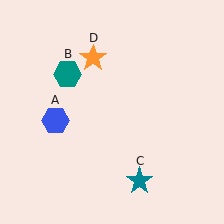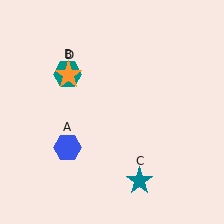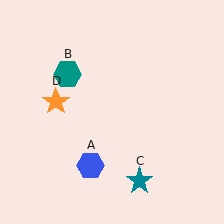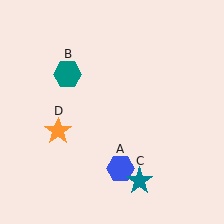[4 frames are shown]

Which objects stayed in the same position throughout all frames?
Teal hexagon (object B) and teal star (object C) remained stationary.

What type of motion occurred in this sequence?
The blue hexagon (object A), orange star (object D) rotated counterclockwise around the center of the scene.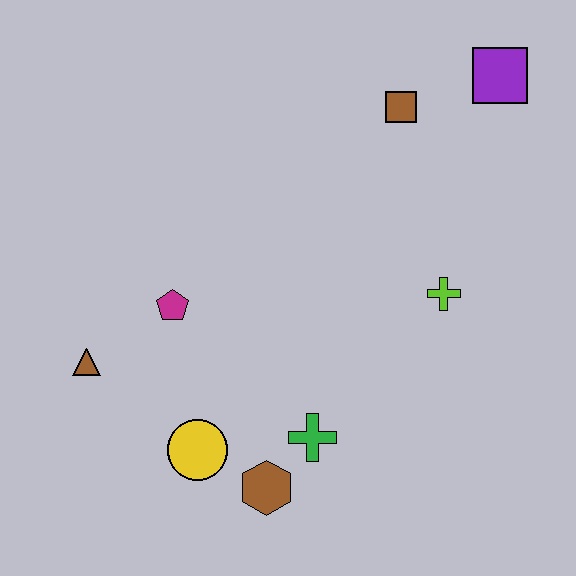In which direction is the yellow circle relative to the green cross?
The yellow circle is to the left of the green cross.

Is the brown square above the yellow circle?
Yes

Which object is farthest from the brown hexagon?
The purple square is farthest from the brown hexagon.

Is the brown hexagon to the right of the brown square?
No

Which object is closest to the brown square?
The purple square is closest to the brown square.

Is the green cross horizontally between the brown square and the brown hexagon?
Yes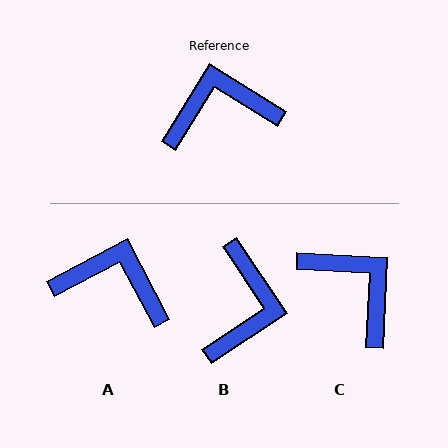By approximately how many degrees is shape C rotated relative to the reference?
Approximately 61 degrees clockwise.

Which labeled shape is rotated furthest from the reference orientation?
B, about 115 degrees away.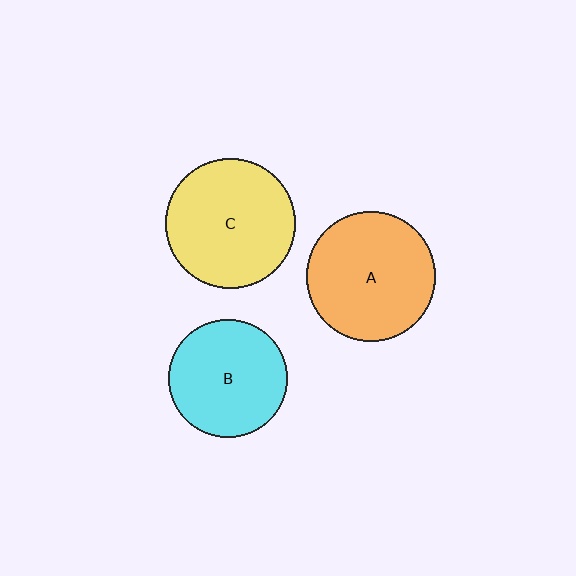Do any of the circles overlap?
No, none of the circles overlap.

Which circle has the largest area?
Circle C (yellow).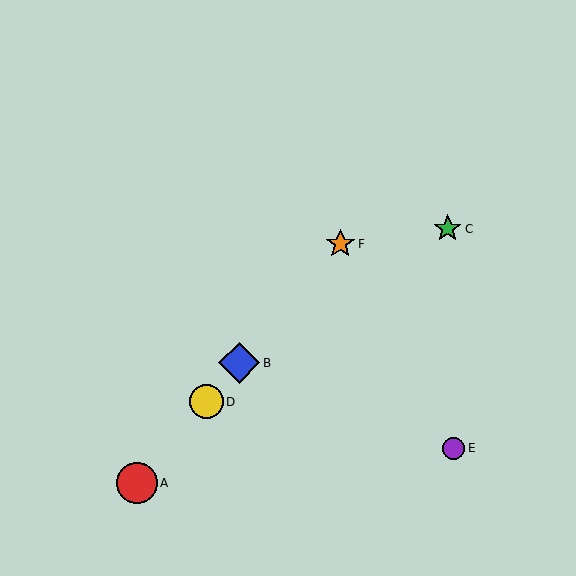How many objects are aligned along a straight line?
4 objects (A, B, D, F) are aligned along a straight line.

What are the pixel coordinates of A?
Object A is at (137, 483).